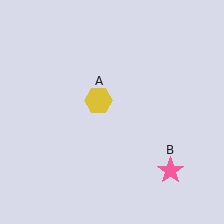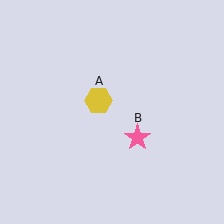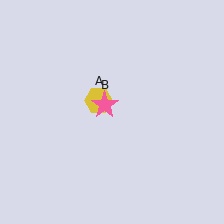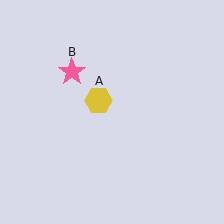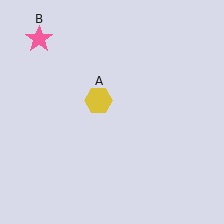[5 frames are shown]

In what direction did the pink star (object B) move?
The pink star (object B) moved up and to the left.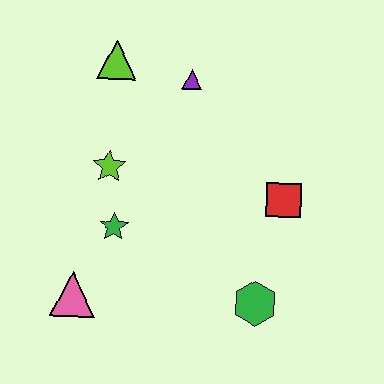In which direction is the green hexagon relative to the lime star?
The green hexagon is to the right of the lime star.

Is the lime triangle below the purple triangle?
No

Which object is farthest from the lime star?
The green hexagon is farthest from the lime star.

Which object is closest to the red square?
The green hexagon is closest to the red square.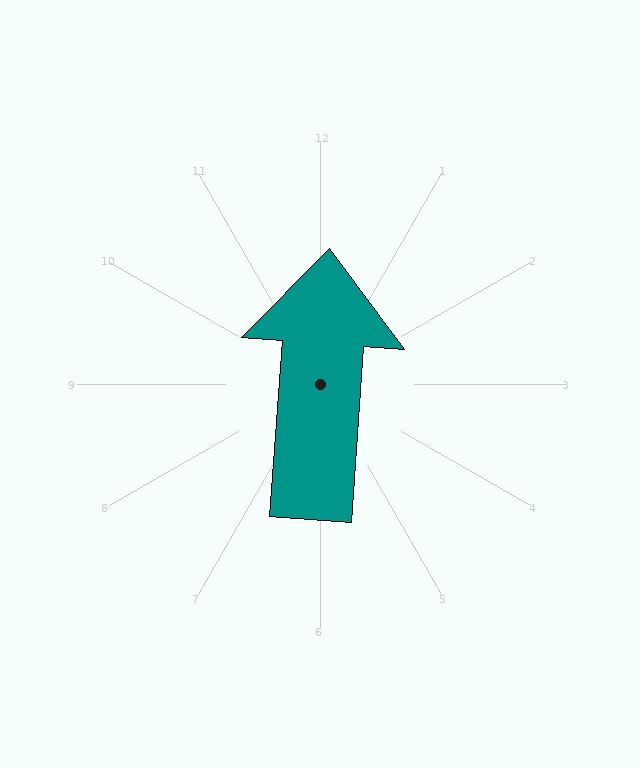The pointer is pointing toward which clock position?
Roughly 12 o'clock.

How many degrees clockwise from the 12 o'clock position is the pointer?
Approximately 4 degrees.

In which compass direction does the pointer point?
North.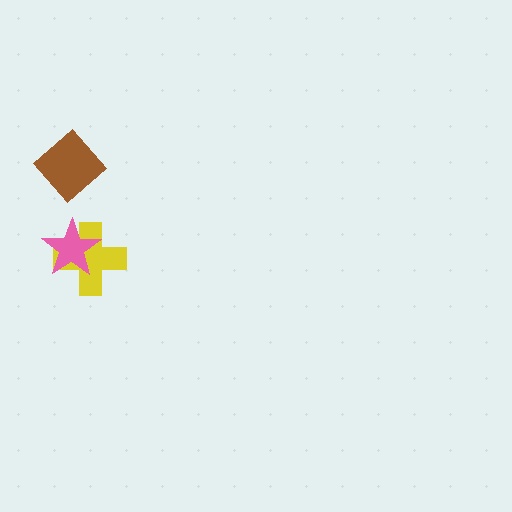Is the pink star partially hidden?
No, no other shape covers it.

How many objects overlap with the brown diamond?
0 objects overlap with the brown diamond.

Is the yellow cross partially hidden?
Yes, it is partially covered by another shape.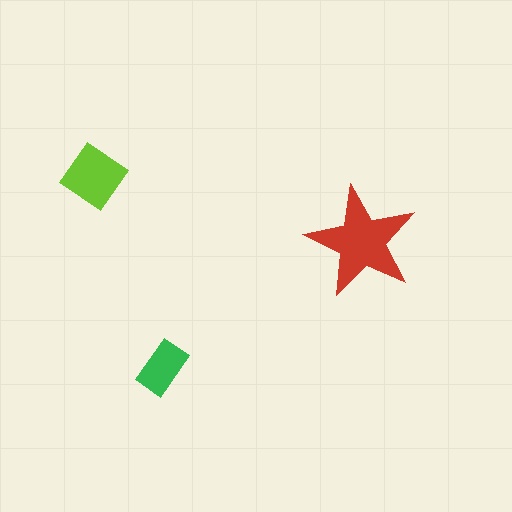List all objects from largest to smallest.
The red star, the lime diamond, the green rectangle.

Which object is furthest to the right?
The red star is rightmost.